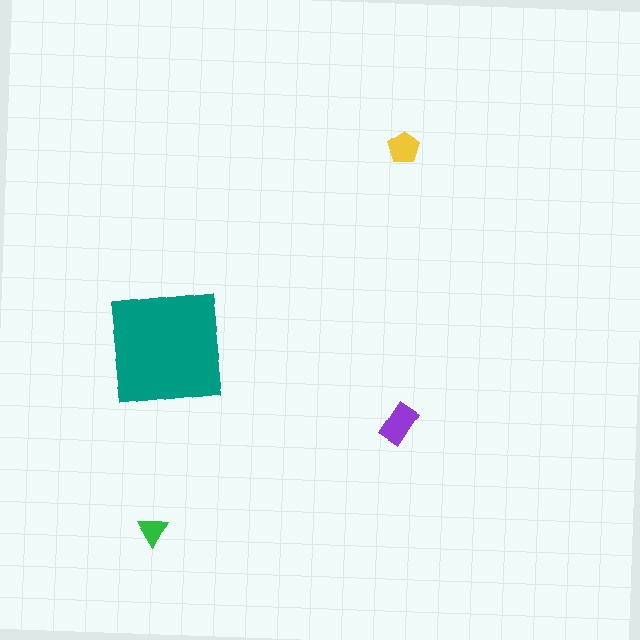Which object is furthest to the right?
The purple rectangle is rightmost.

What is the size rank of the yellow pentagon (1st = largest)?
3rd.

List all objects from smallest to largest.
The green triangle, the yellow pentagon, the purple rectangle, the teal square.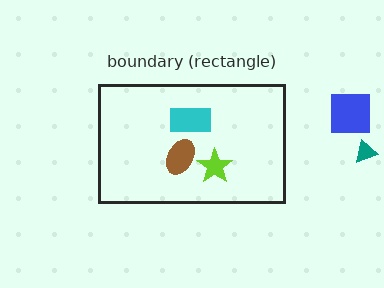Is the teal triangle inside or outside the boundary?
Outside.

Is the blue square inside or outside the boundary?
Outside.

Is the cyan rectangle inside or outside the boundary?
Inside.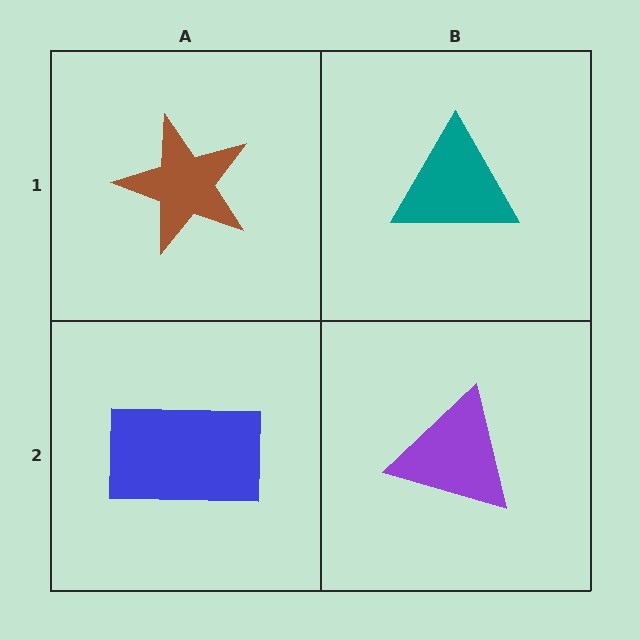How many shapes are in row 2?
2 shapes.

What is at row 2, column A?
A blue rectangle.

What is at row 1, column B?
A teal triangle.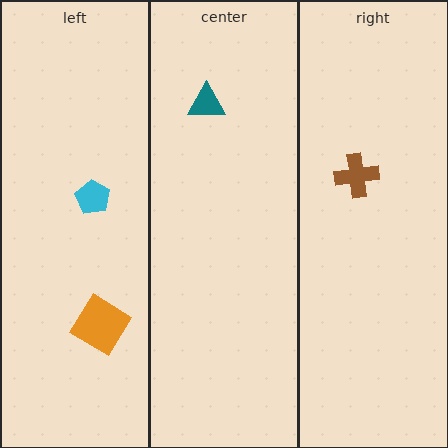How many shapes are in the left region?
2.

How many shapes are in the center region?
1.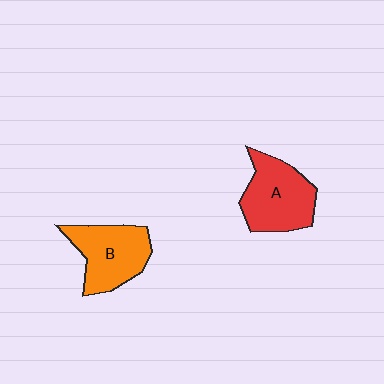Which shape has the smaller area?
Shape B (orange).